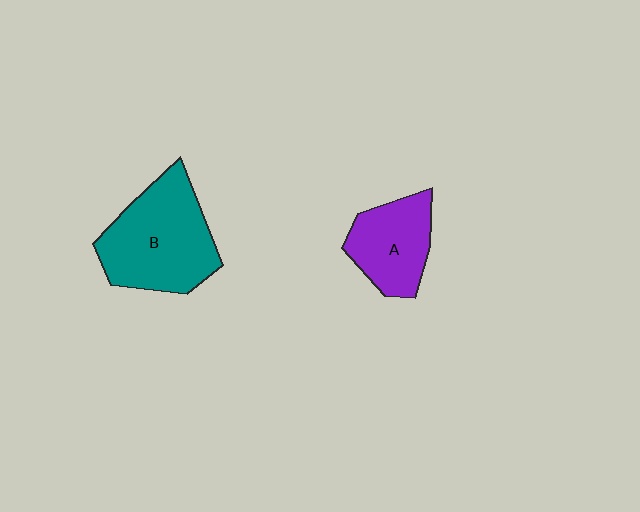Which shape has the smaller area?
Shape A (purple).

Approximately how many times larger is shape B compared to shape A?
Approximately 1.6 times.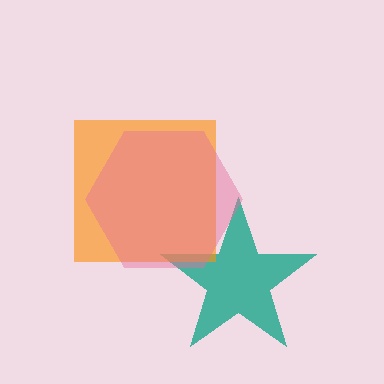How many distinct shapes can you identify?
There are 3 distinct shapes: a teal star, an orange square, a pink hexagon.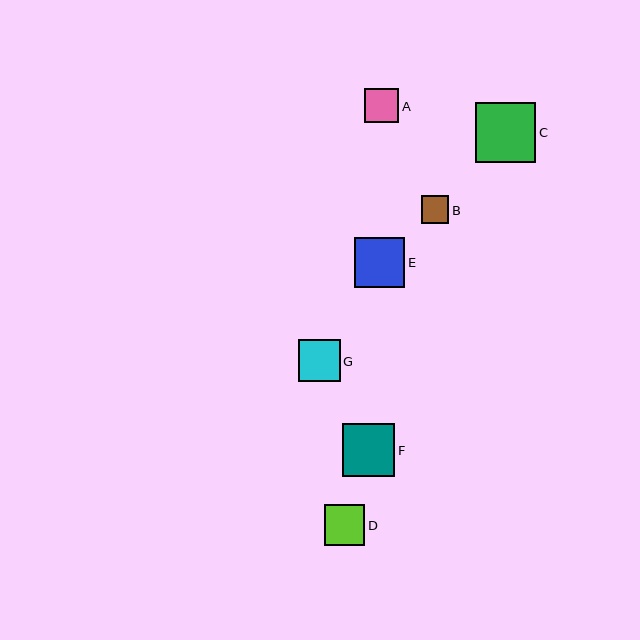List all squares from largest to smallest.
From largest to smallest: C, F, E, G, D, A, B.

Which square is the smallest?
Square B is the smallest with a size of approximately 28 pixels.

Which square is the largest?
Square C is the largest with a size of approximately 60 pixels.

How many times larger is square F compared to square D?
Square F is approximately 1.3 times the size of square D.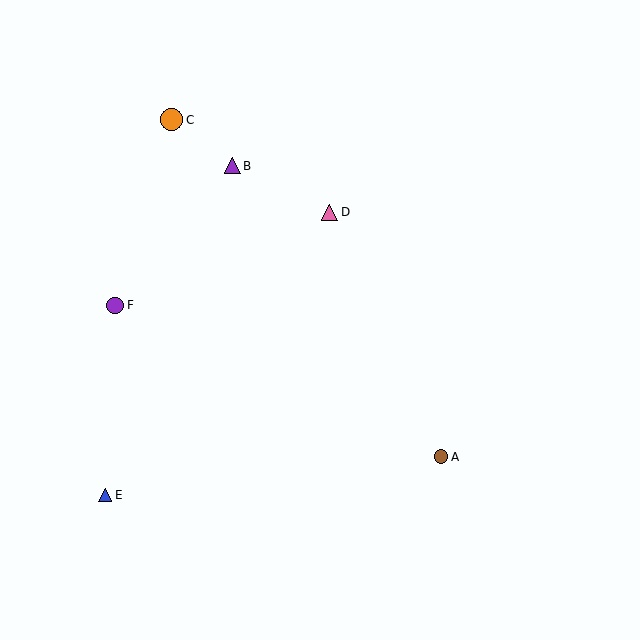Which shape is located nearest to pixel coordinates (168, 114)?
The orange circle (labeled C) at (172, 120) is nearest to that location.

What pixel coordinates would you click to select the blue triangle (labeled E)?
Click at (105, 495) to select the blue triangle E.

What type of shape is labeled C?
Shape C is an orange circle.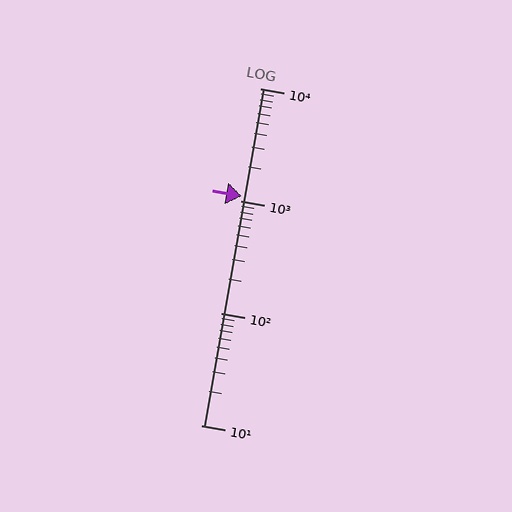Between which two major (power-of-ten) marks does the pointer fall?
The pointer is between 1000 and 10000.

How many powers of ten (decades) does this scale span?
The scale spans 3 decades, from 10 to 10000.